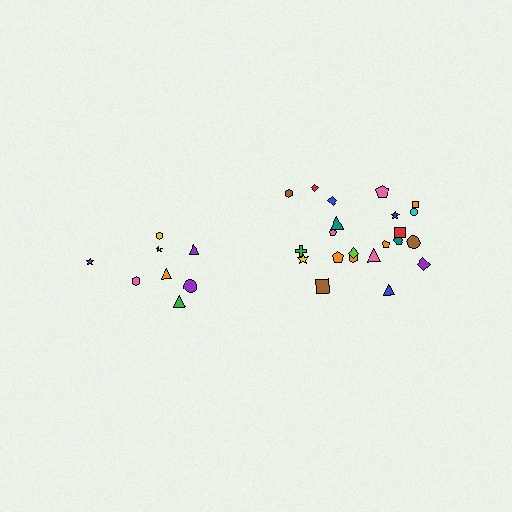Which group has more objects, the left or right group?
The right group.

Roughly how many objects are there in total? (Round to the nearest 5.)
Roughly 30 objects in total.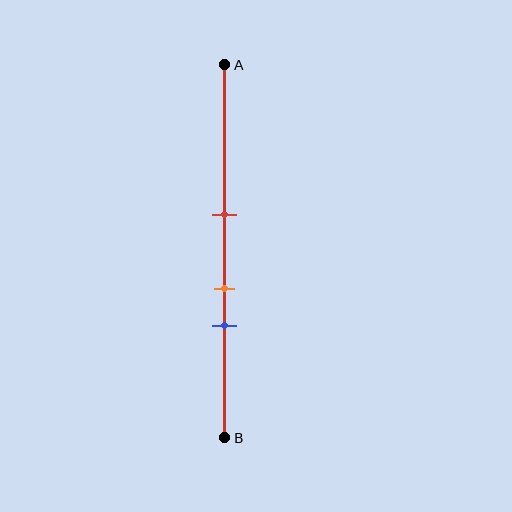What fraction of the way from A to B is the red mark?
The red mark is approximately 40% (0.4) of the way from A to B.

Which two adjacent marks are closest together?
The orange and blue marks are the closest adjacent pair.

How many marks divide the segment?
There are 3 marks dividing the segment.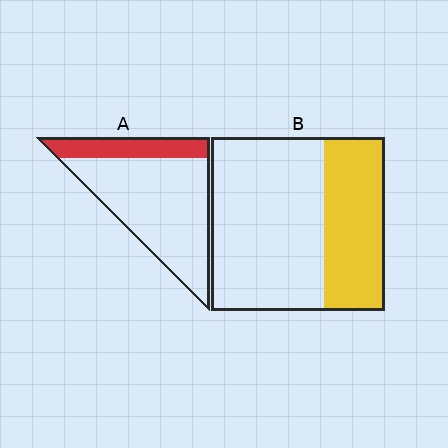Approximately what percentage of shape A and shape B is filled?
A is approximately 25% and B is approximately 35%.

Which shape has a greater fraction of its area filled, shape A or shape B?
Shape B.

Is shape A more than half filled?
No.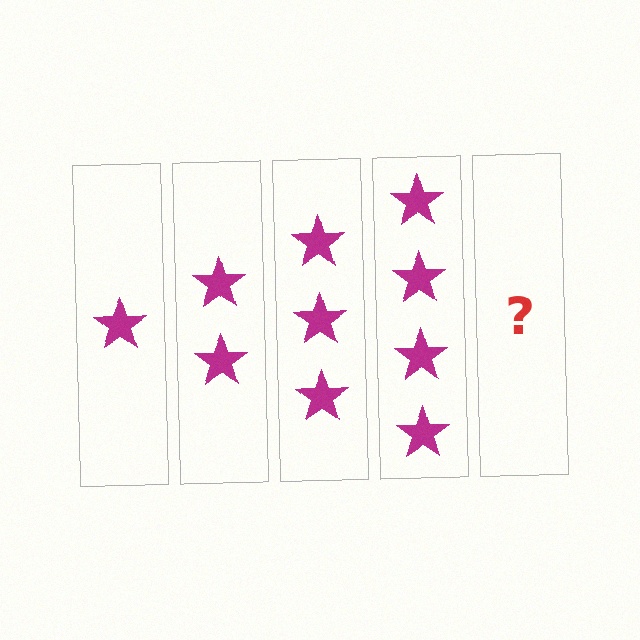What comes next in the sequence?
The next element should be 5 stars.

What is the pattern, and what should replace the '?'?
The pattern is that each step adds one more star. The '?' should be 5 stars.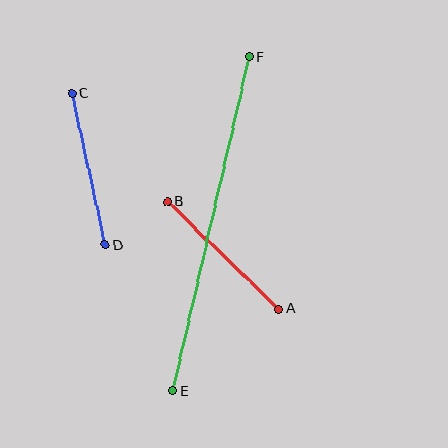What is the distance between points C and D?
The distance is approximately 155 pixels.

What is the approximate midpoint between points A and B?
The midpoint is at approximately (223, 255) pixels.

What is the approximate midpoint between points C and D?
The midpoint is at approximately (88, 169) pixels.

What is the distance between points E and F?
The distance is approximately 343 pixels.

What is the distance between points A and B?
The distance is approximately 154 pixels.